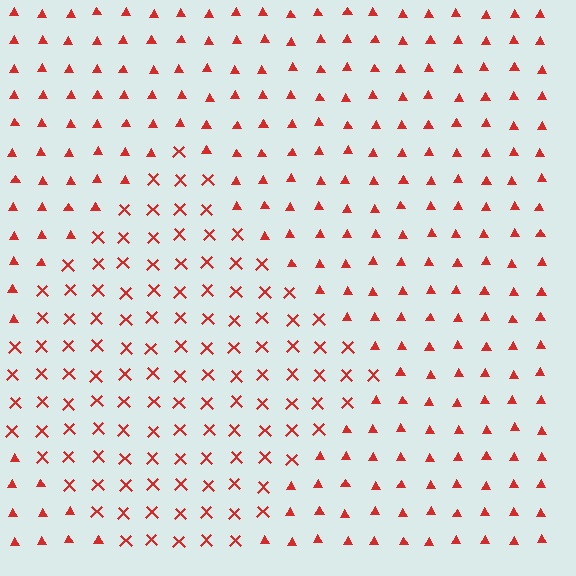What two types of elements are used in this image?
The image uses X marks inside the diamond region and triangles outside it.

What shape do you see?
I see a diamond.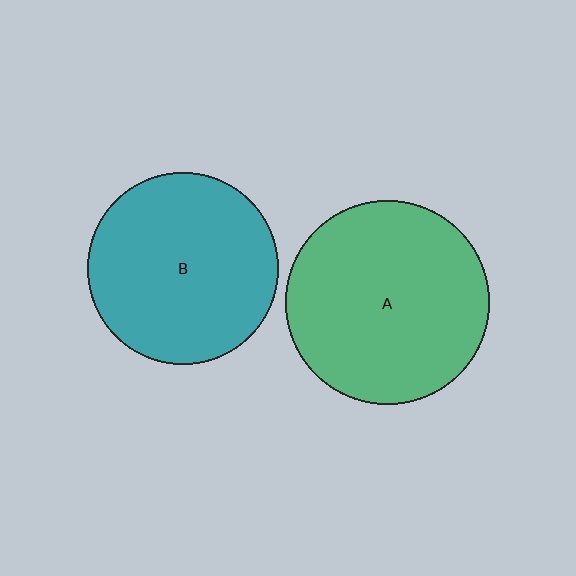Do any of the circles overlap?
No, none of the circles overlap.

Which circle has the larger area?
Circle A (green).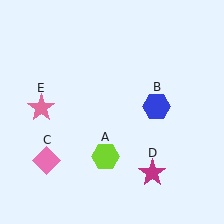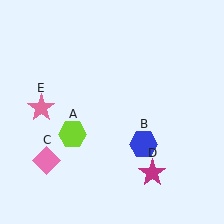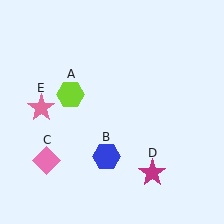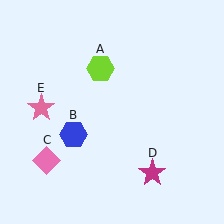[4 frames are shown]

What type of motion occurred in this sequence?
The lime hexagon (object A), blue hexagon (object B) rotated clockwise around the center of the scene.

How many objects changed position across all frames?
2 objects changed position: lime hexagon (object A), blue hexagon (object B).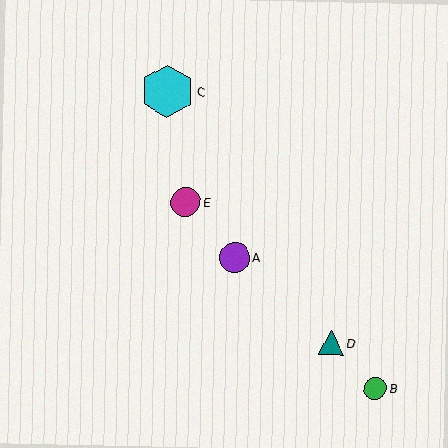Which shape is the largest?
The cyan hexagon (labeled C) is the largest.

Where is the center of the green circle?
The center of the green circle is at (375, 389).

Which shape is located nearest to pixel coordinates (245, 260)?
The purple circle (labeled A) at (235, 258) is nearest to that location.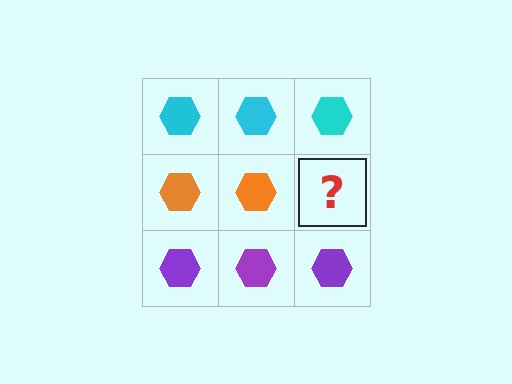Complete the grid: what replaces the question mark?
The question mark should be replaced with an orange hexagon.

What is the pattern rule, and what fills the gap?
The rule is that each row has a consistent color. The gap should be filled with an orange hexagon.